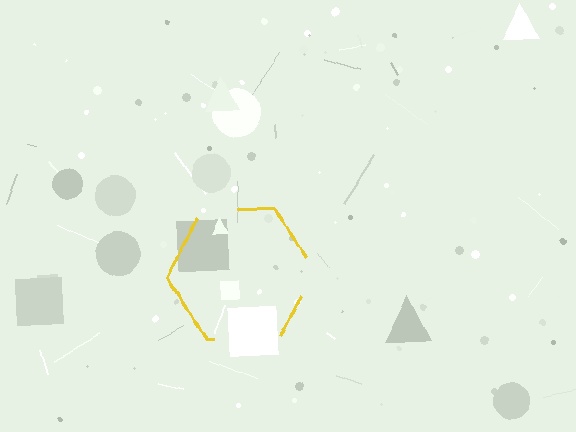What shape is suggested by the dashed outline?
The dashed outline suggests a hexagon.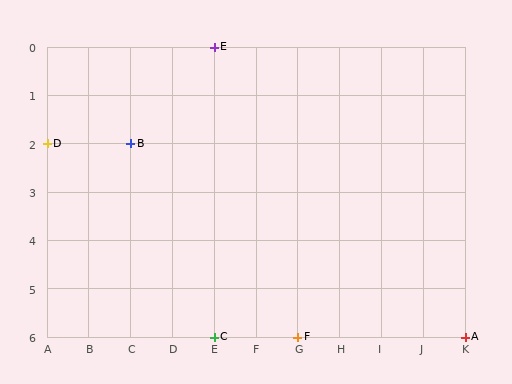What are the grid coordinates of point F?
Point F is at grid coordinates (G, 6).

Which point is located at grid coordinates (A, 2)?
Point D is at (A, 2).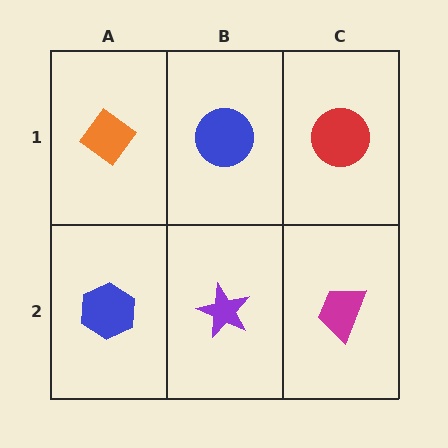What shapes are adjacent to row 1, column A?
A blue hexagon (row 2, column A), a blue circle (row 1, column B).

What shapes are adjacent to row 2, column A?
An orange diamond (row 1, column A), a purple star (row 2, column B).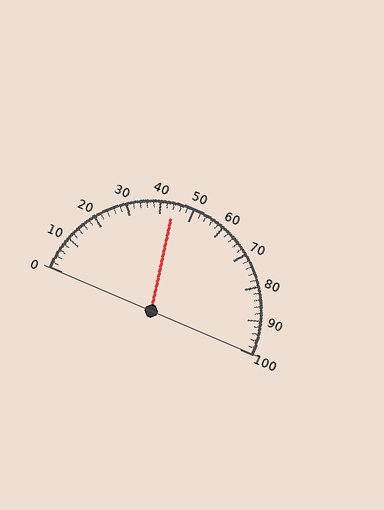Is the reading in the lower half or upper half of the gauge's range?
The reading is in the lower half of the range (0 to 100).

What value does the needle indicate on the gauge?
The needle indicates approximately 44.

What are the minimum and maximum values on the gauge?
The gauge ranges from 0 to 100.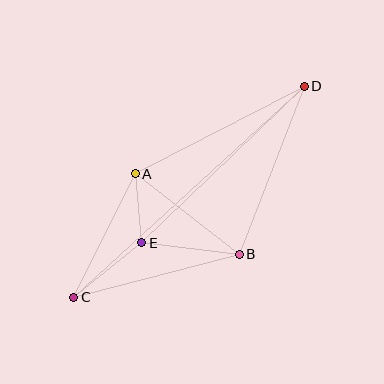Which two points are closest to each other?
Points A and E are closest to each other.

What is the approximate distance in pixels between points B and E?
The distance between B and E is approximately 98 pixels.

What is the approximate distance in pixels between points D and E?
The distance between D and E is approximately 225 pixels.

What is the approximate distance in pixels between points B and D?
The distance between B and D is approximately 180 pixels.